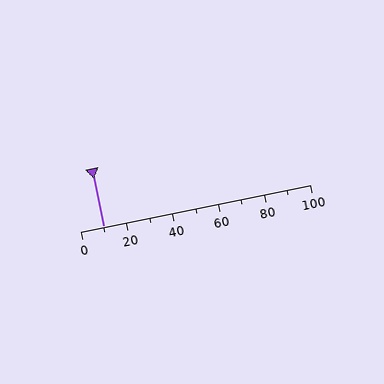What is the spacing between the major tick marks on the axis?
The major ticks are spaced 20 apart.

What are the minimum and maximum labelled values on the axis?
The axis runs from 0 to 100.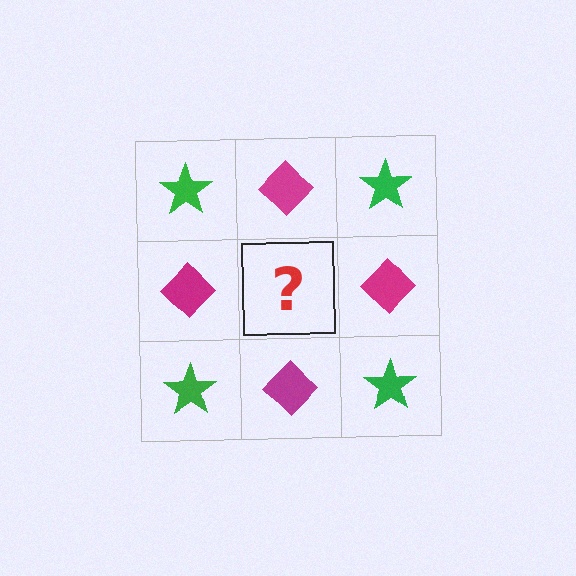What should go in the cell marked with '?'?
The missing cell should contain a green star.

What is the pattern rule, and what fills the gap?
The rule is that it alternates green star and magenta diamond in a checkerboard pattern. The gap should be filled with a green star.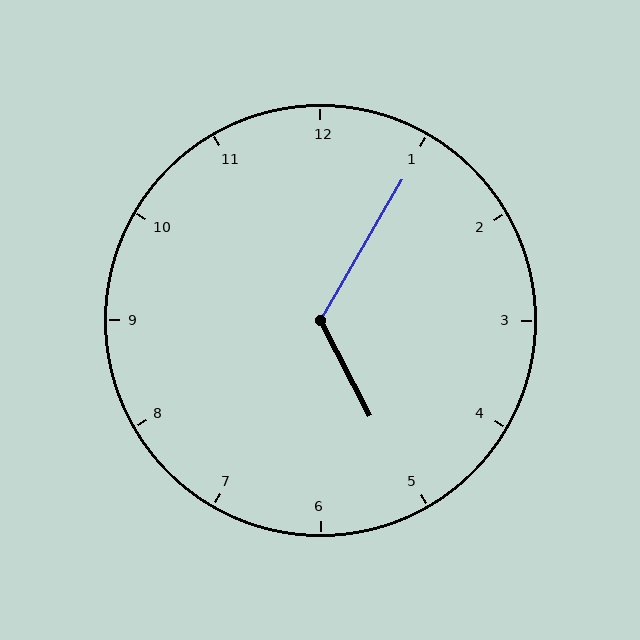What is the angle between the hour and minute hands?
Approximately 122 degrees.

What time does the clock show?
5:05.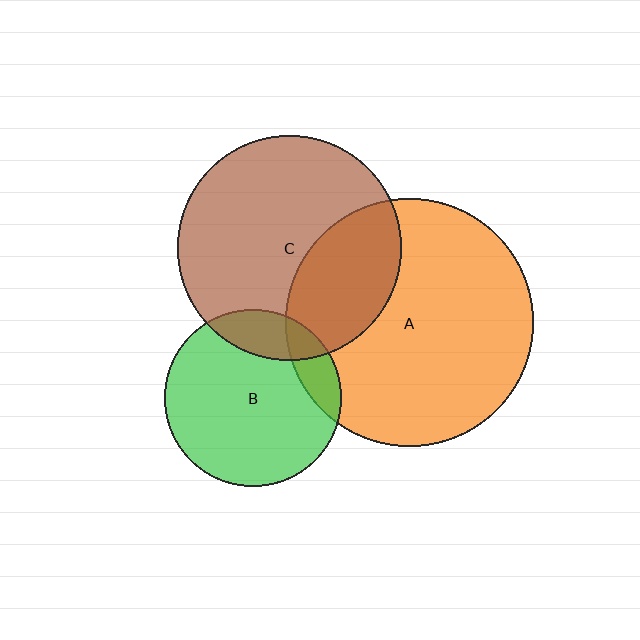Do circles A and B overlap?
Yes.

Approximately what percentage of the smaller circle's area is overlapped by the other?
Approximately 15%.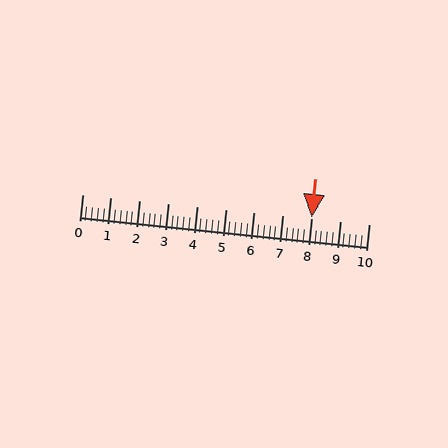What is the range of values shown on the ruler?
The ruler shows values from 0 to 10.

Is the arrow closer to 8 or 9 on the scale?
The arrow is closer to 8.